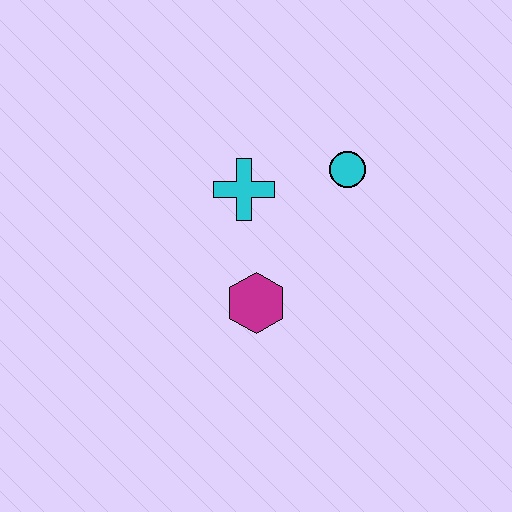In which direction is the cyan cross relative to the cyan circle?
The cyan cross is to the left of the cyan circle.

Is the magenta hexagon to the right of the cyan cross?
Yes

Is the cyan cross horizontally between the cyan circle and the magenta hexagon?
No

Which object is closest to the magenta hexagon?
The cyan cross is closest to the magenta hexagon.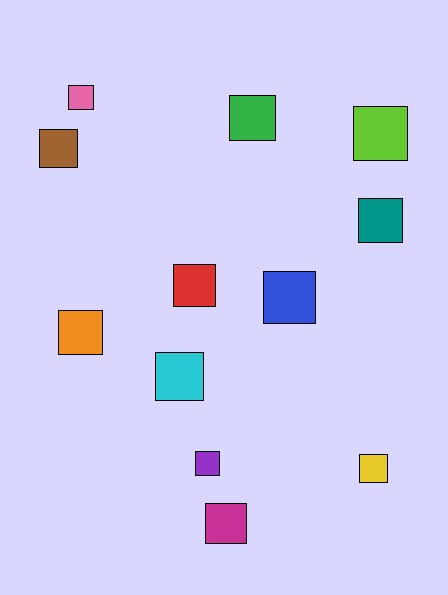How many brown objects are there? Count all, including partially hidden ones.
There is 1 brown object.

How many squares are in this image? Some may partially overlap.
There are 12 squares.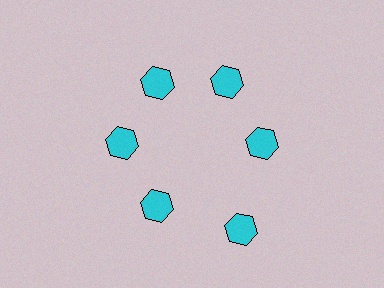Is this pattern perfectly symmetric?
No. The 6 cyan hexagons are arranged in a ring, but one element near the 5 o'clock position is pushed outward from the center, breaking the 6-fold rotational symmetry.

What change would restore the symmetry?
The symmetry would be restored by moving it inward, back onto the ring so that all 6 hexagons sit at equal angles and equal distance from the center.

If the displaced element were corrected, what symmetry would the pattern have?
It would have 6-fold rotational symmetry — the pattern would map onto itself every 60 degrees.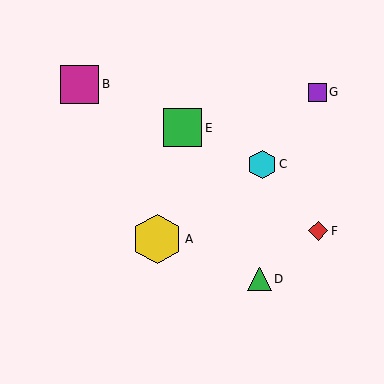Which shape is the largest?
The yellow hexagon (labeled A) is the largest.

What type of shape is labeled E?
Shape E is a green square.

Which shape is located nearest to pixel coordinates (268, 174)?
The cyan hexagon (labeled C) at (262, 164) is nearest to that location.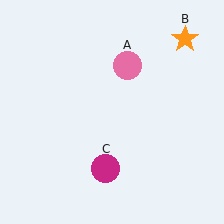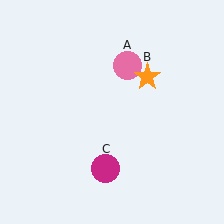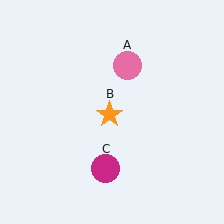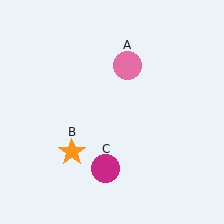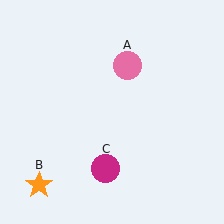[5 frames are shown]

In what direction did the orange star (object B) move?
The orange star (object B) moved down and to the left.